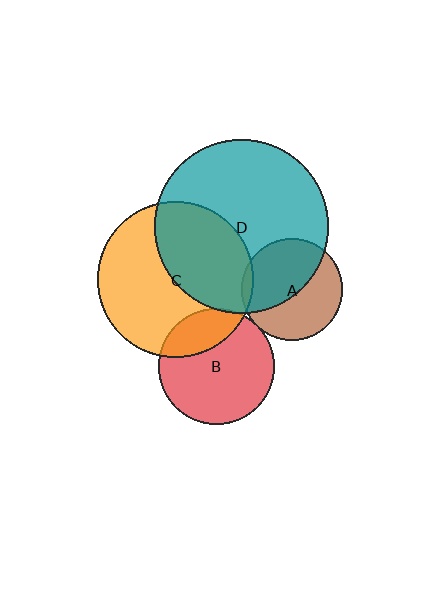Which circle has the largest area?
Circle D (teal).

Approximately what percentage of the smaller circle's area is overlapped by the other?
Approximately 25%.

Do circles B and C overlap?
Yes.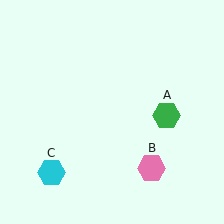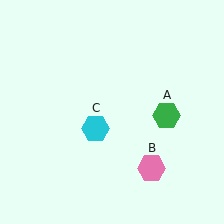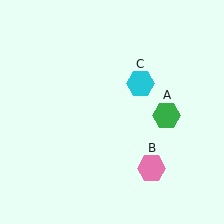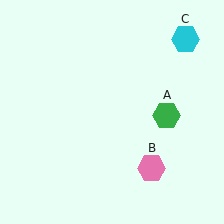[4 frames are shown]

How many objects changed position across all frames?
1 object changed position: cyan hexagon (object C).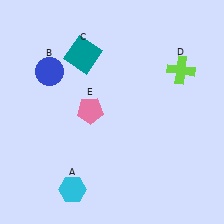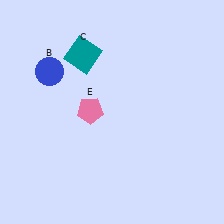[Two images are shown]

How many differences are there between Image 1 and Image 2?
There are 2 differences between the two images.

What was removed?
The lime cross (D), the cyan hexagon (A) were removed in Image 2.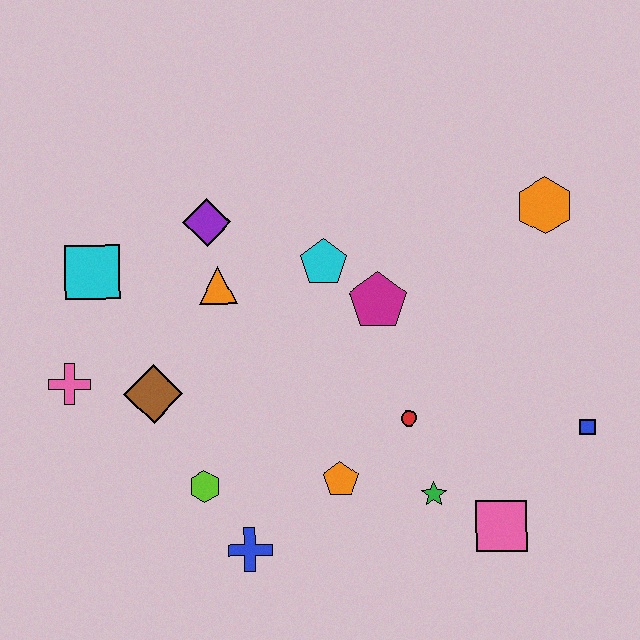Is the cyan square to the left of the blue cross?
Yes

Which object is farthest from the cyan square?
The blue square is farthest from the cyan square.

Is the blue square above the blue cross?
Yes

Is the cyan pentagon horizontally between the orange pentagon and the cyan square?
Yes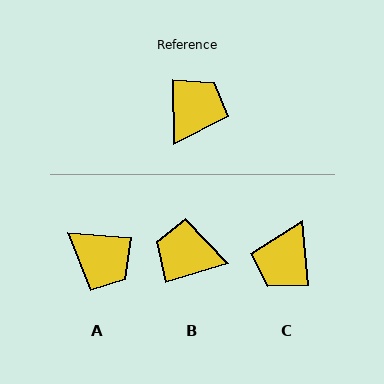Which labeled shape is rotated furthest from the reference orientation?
C, about 175 degrees away.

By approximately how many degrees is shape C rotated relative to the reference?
Approximately 175 degrees clockwise.